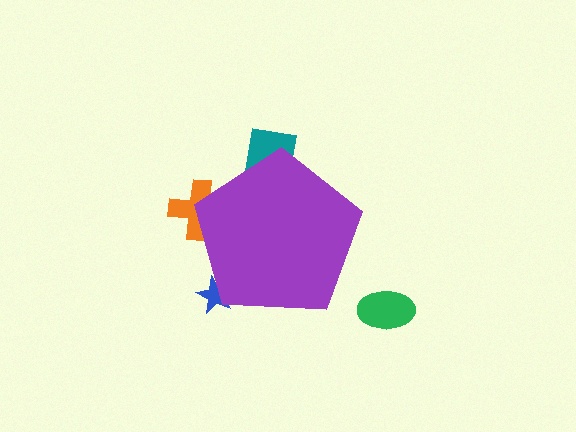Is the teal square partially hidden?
Yes, the teal square is partially hidden behind the purple pentagon.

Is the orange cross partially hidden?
Yes, the orange cross is partially hidden behind the purple pentagon.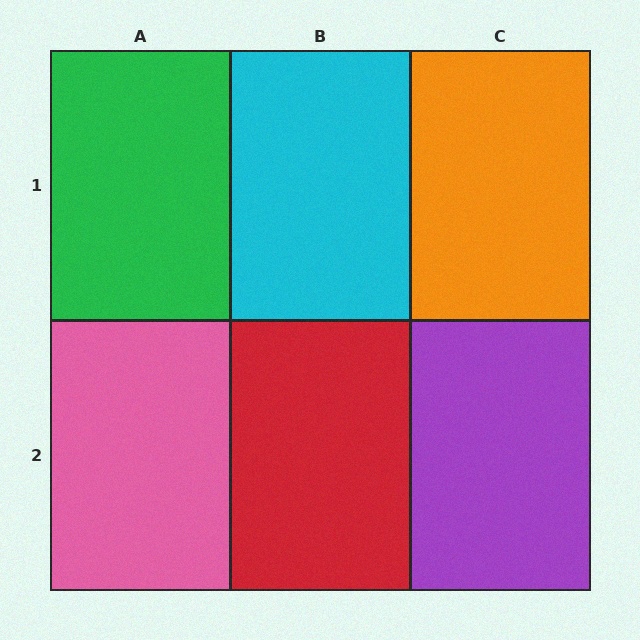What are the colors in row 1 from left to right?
Green, cyan, orange.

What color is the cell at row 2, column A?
Pink.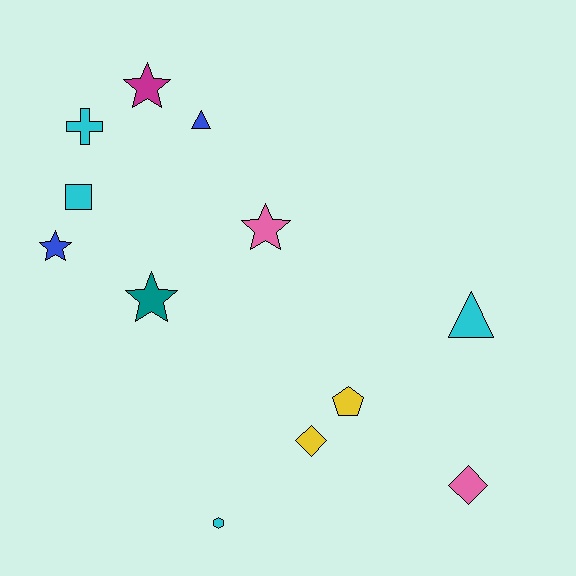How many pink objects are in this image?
There are 2 pink objects.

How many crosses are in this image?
There is 1 cross.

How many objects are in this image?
There are 12 objects.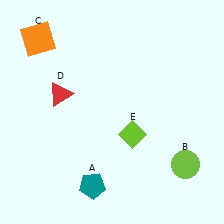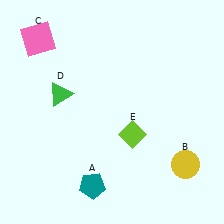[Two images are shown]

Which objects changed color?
B changed from lime to yellow. C changed from orange to pink. D changed from red to green.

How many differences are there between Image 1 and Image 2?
There are 3 differences between the two images.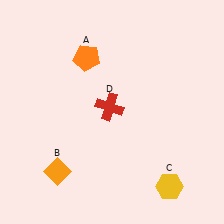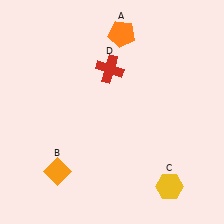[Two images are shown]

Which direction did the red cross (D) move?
The red cross (D) moved up.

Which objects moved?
The objects that moved are: the orange pentagon (A), the red cross (D).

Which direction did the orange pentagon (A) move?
The orange pentagon (A) moved right.